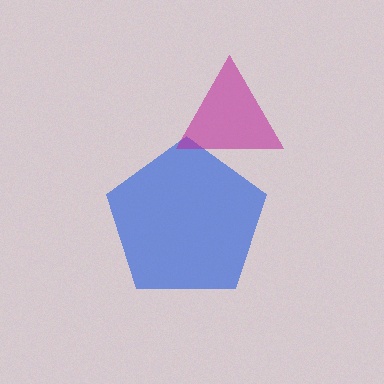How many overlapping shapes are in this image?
There are 2 overlapping shapes in the image.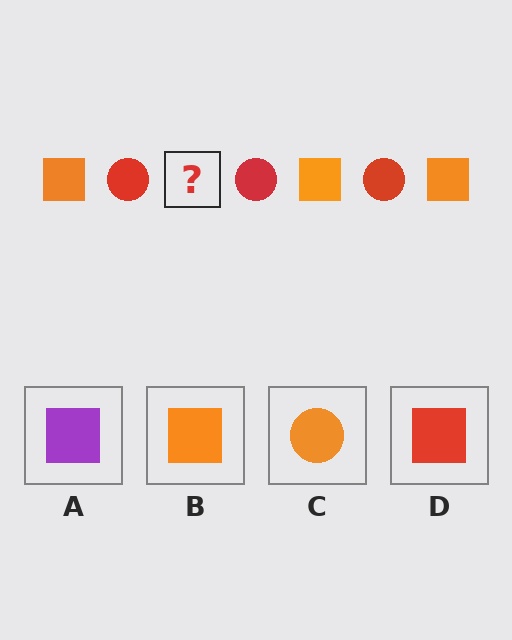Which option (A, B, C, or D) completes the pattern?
B.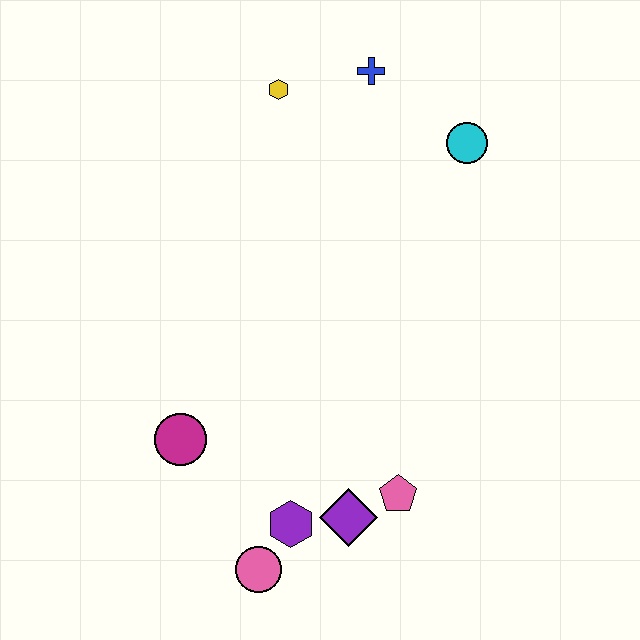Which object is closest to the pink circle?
The purple hexagon is closest to the pink circle.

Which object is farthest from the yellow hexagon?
The pink circle is farthest from the yellow hexagon.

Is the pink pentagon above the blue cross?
No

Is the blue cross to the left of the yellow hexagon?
No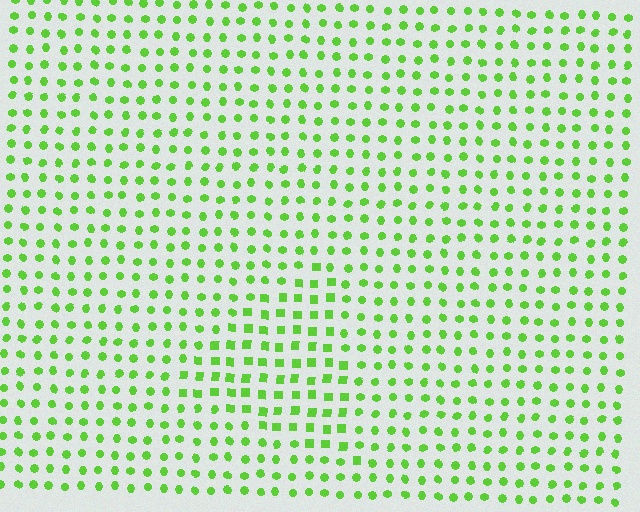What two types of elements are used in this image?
The image uses squares inside the triangle region and circles outside it.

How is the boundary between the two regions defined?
The boundary is defined by a change in element shape: squares inside vs. circles outside. All elements share the same color and spacing.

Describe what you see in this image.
The image is filled with small lime elements arranged in a uniform grid. A triangle-shaped region contains squares, while the surrounding area contains circles. The boundary is defined purely by the change in element shape.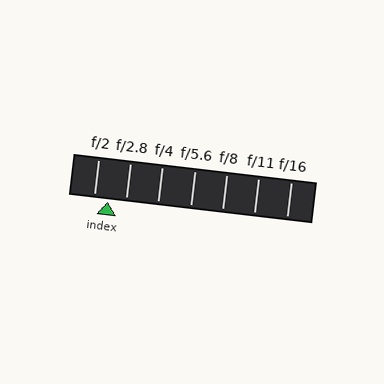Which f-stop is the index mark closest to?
The index mark is closest to f/2.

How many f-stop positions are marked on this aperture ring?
There are 7 f-stop positions marked.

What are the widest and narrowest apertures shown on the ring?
The widest aperture shown is f/2 and the narrowest is f/16.